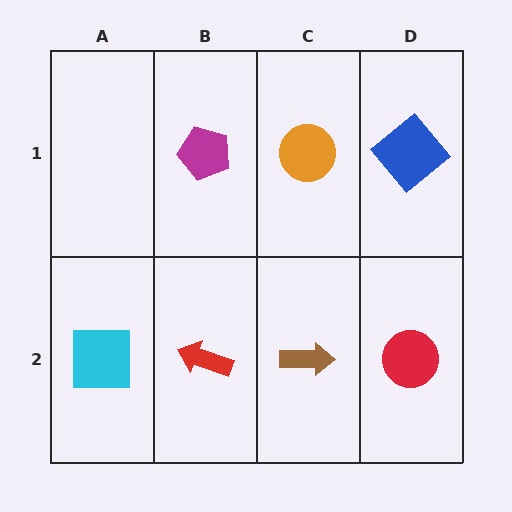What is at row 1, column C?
An orange circle.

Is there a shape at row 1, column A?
No, that cell is empty.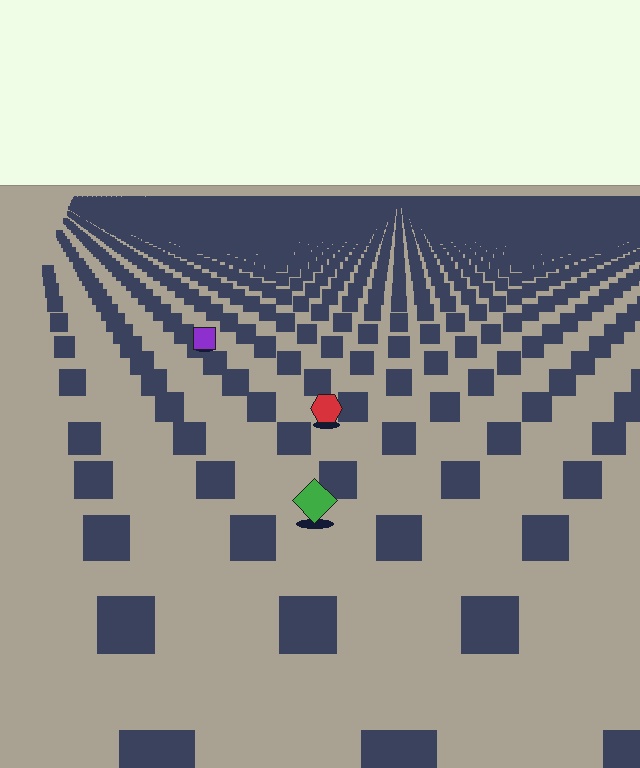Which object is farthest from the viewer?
The purple square is farthest from the viewer. It appears smaller and the ground texture around it is denser.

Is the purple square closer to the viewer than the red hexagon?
No. The red hexagon is closer — you can tell from the texture gradient: the ground texture is coarser near it.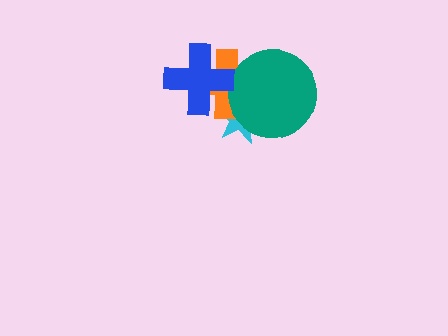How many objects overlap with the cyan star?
2 objects overlap with the cyan star.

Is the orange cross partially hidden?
Yes, it is partially covered by another shape.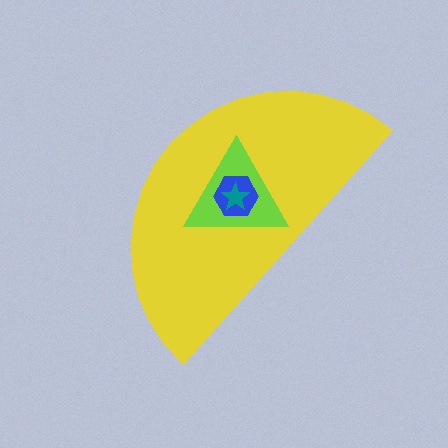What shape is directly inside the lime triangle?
The blue hexagon.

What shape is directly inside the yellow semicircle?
The lime triangle.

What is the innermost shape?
The teal star.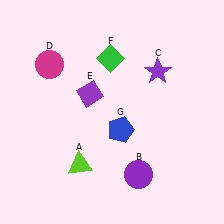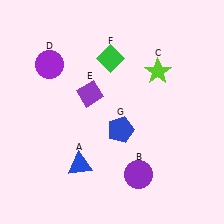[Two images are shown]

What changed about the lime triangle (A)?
In Image 1, A is lime. In Image 2, it changed to blue.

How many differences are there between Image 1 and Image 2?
There are 3 differences between the two images.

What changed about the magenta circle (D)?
In Image 1, D is magenta. In Image 2, it changed to purple.